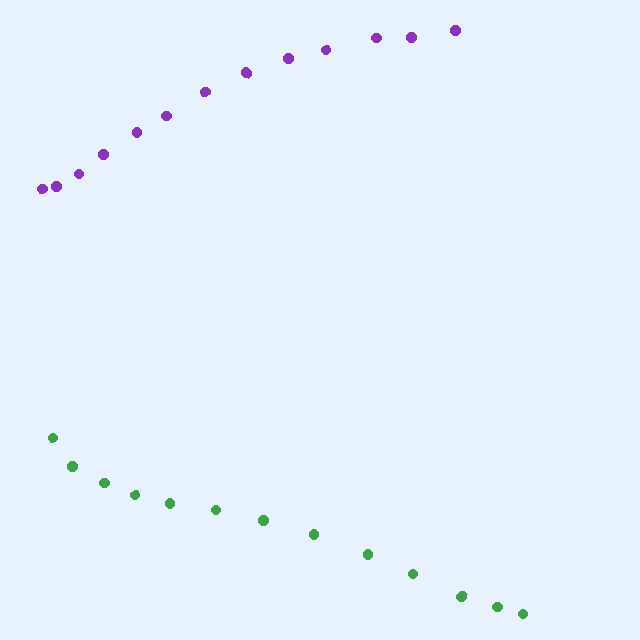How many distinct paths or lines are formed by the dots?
There are 2 distinct paths.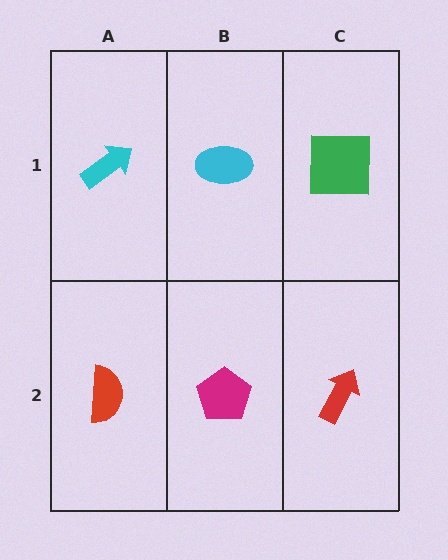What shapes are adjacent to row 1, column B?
A magenta pentagon (row 2, column B), a cyan arrow (row 1, column A), a green square (row 1, column C).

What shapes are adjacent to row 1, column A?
A red semicircle (row 2, column A), a cyan ellipse (row 1, column B).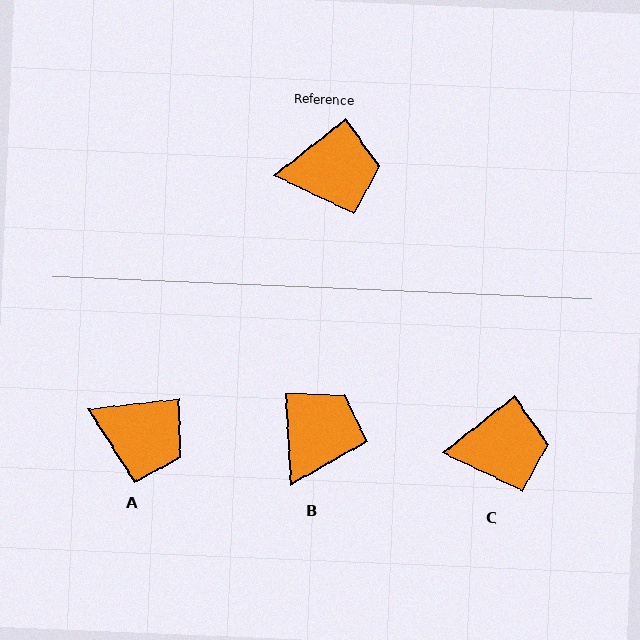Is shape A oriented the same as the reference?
No, it is off by about 32 degrees.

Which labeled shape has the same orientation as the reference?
C.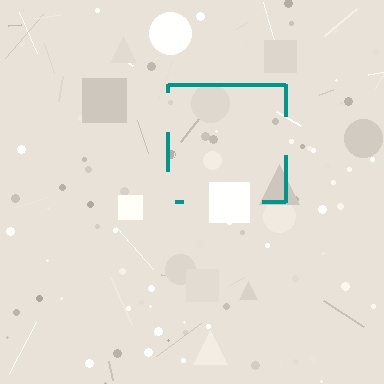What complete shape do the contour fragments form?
The contour fragments form a square.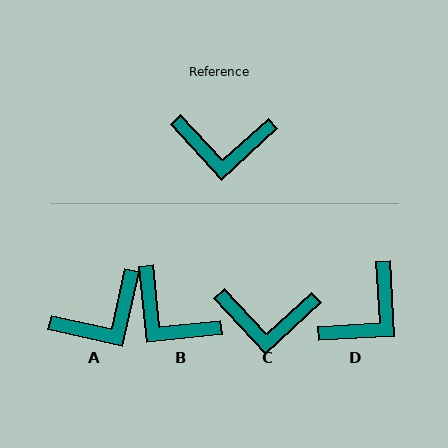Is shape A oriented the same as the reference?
No, it is off by about 35 degrees.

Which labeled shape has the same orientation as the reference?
C.